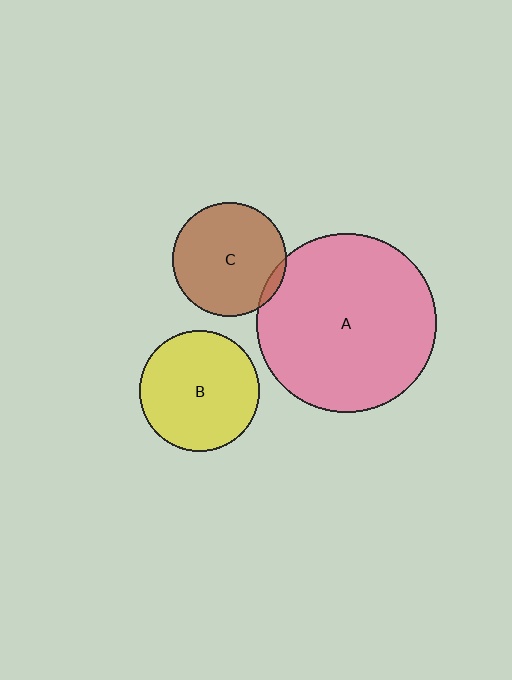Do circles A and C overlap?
Yes.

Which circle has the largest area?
Circle A (pink).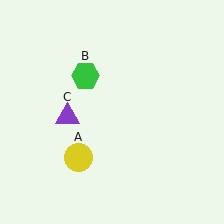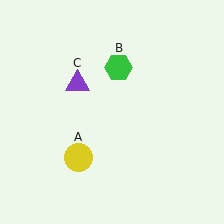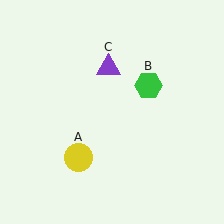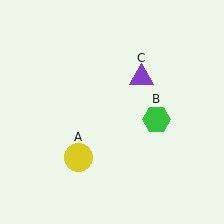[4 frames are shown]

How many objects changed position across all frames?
2 objects changed position: green hexagon (object B), purple triangle (object C).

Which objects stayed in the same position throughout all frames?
Yellow circle (object A) remained stationary.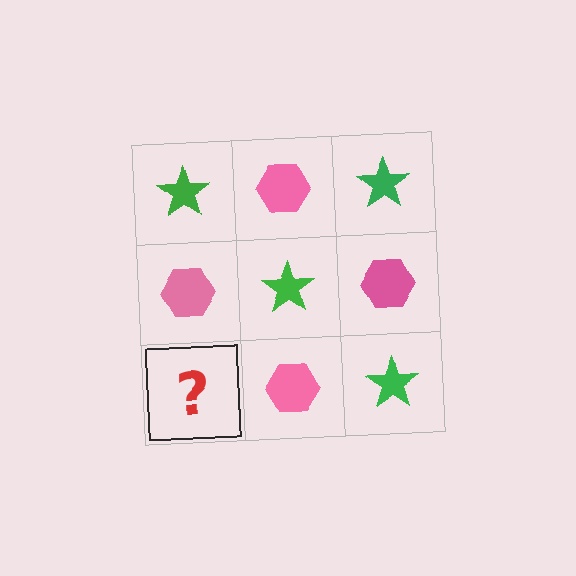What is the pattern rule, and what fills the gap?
The rule is that it alternates green star and pink hexagon in a checkerboard pattern. The gap should be filled with a green star.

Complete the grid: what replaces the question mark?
The question mark should be replaced with a green star.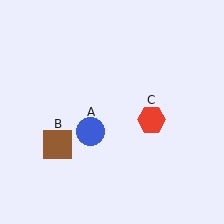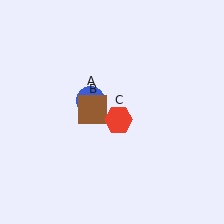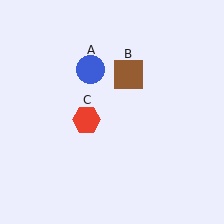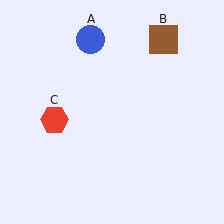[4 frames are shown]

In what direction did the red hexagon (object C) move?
The red hexagon (object C) moved left.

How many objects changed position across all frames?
3 objects changed position: blue circle (object A), brown square (object B), red hexagon (object C).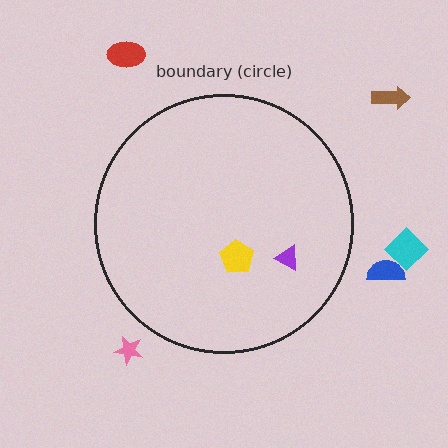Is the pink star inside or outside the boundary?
Outside.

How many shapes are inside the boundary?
2 inside, 5 outside.